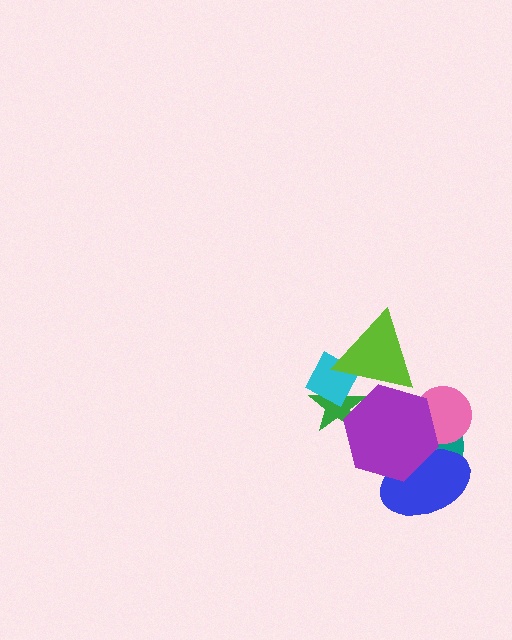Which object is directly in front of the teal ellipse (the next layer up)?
The pink circle is directly in front of the teal ellipse.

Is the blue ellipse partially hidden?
Yes, it is partially covered by another shape.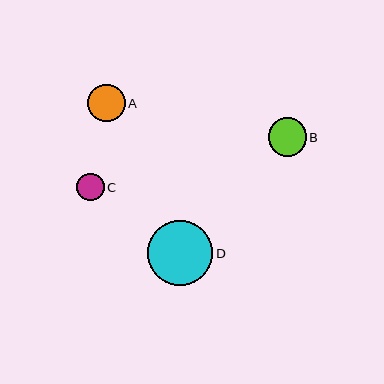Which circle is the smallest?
Circle C is the smallest with a size of approximately 28 pixels.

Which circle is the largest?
Circle D is the largest with a size of approximately 65 pixels.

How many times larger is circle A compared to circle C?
Circle A is approximately 1.4 times the size of circle C.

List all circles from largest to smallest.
From largest to smallest: D, B, A, C.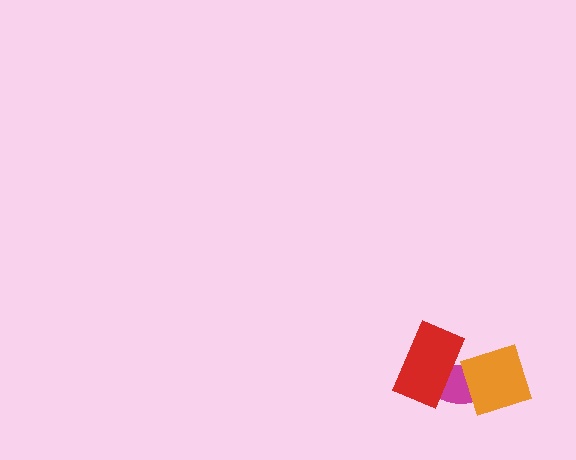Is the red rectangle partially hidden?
No, no other shape covers it.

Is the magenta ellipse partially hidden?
Yes, it is partially covered by another shape.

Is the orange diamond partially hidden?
Yes, it is partially covered by another shape.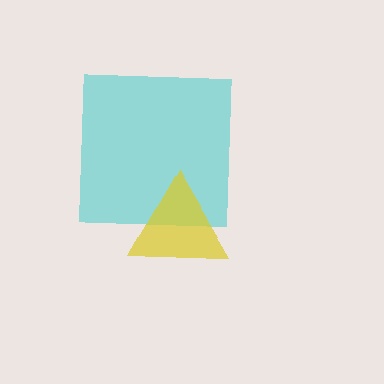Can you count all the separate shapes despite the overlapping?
Yes, there are 2 separate shapes.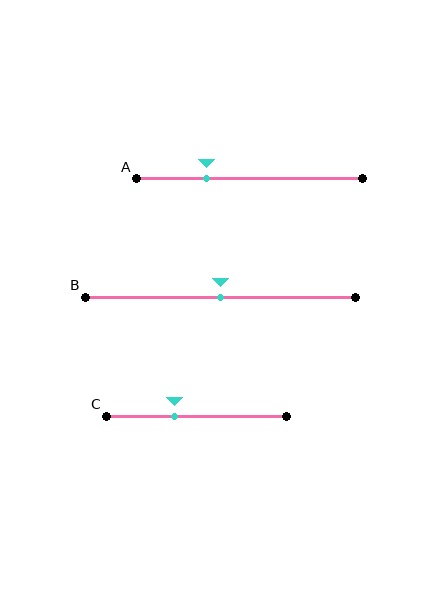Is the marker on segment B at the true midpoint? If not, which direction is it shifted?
Yes, the marker on segment B is at the true midpoint.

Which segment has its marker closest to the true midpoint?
Segment B has its marker closest to the true midpoint.